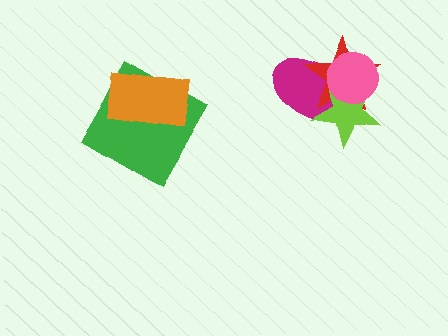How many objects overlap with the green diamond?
1 object overlaps with the green diamond.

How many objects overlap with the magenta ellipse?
3 objects overlap with the magenta ellipse.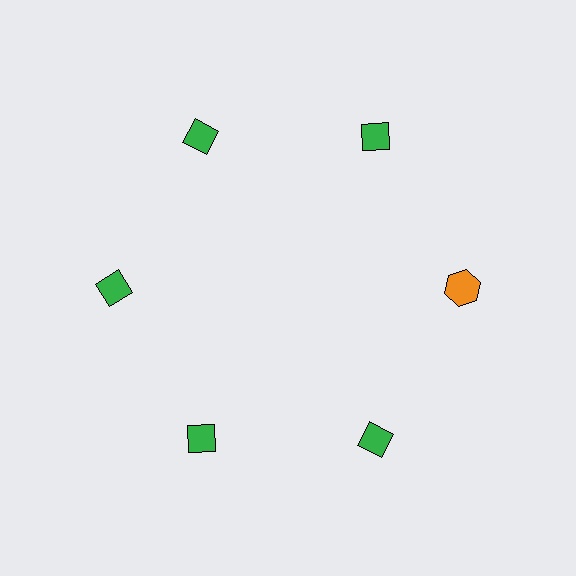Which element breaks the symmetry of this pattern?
The orange hexagon at roughly the 3 o'clock position breaks the symmetry. All other shapes are green diamonds.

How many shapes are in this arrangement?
There are 6 shapes arranged in a ring pattern.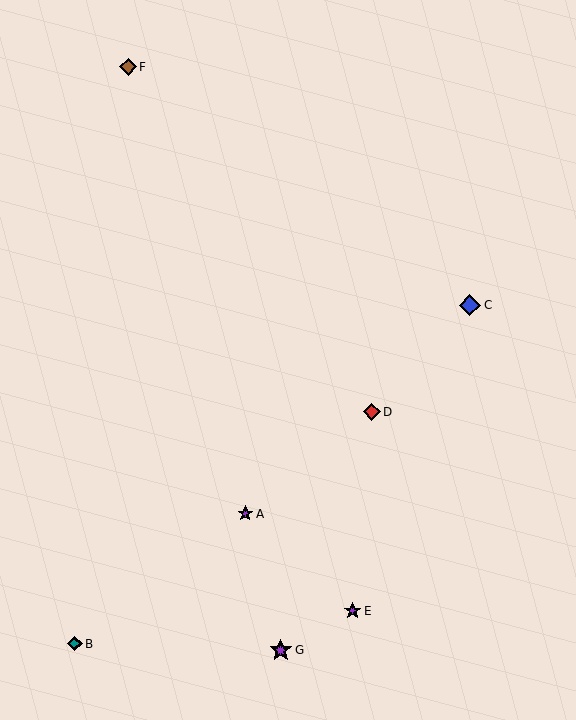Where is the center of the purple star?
The center of the purple star is at (245, 514).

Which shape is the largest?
The purple star (labeled G) is the largest.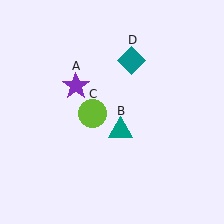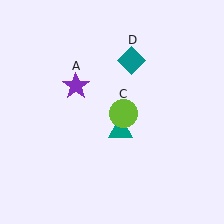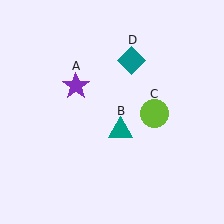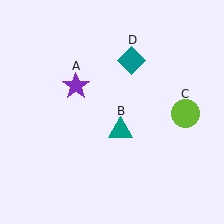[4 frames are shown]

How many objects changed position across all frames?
1 object changed position: lime circle (object C).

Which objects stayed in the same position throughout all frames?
Purple star (object A) and teal triangle (object B) and teal diamond (object D) remained stationary.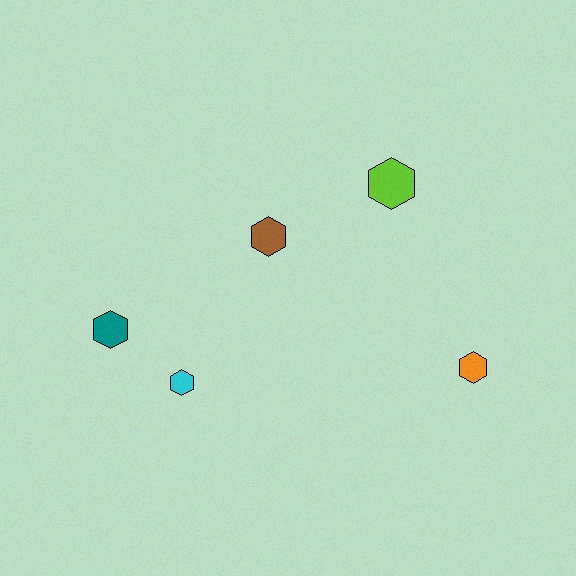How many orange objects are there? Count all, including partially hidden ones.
There is 1 orange object.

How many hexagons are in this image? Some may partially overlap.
There are 5 hexagons.